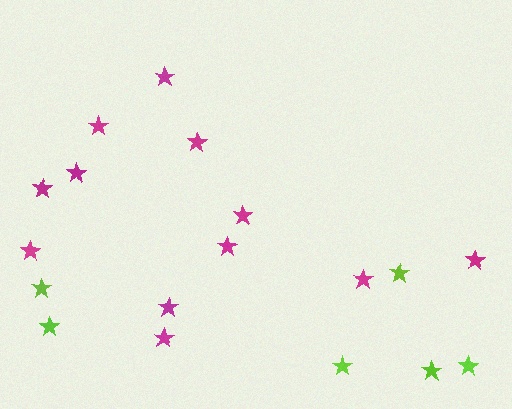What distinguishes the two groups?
There are 2 groups: one group of magenta stars (12) and one group of lime stars (6).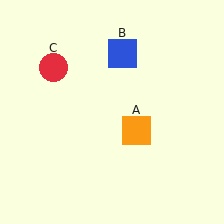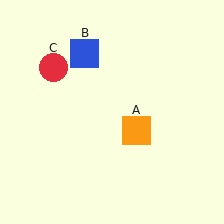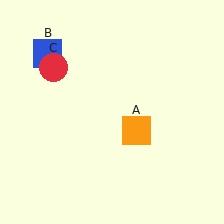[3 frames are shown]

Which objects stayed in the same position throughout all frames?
Orange square (object A) and red circle (object C) remained stationary.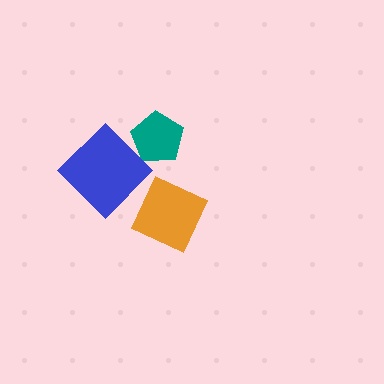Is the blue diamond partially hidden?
No, no other shape covers it.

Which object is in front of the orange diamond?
The blue diamond is in front of the orange diamond.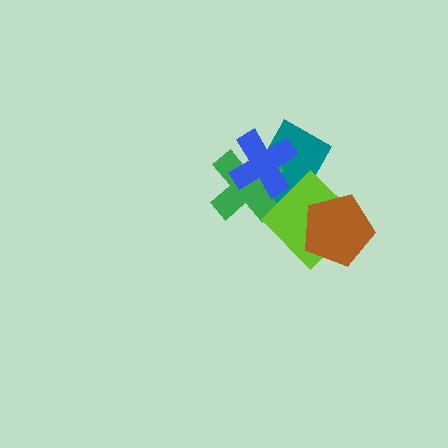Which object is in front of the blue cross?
The lime diamond is in front of the blue cross.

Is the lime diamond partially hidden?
Yes, it is partially covered by another shape.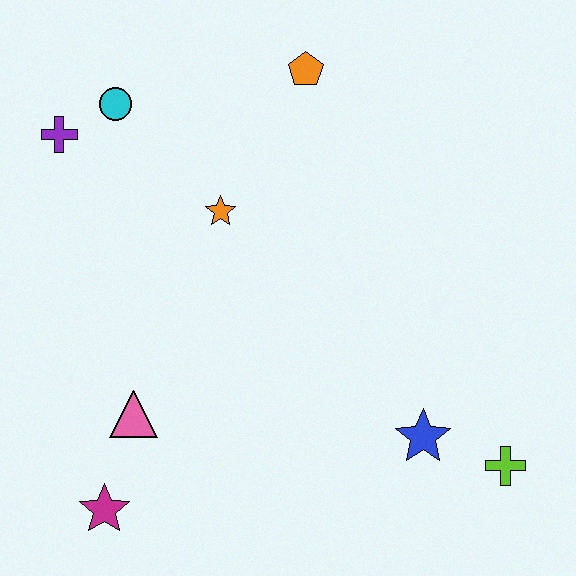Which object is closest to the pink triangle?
The magenta star is closest to the pink triangle.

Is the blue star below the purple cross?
Yes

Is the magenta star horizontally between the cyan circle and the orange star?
No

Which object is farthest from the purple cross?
The lime cross is farthest from the purple cross.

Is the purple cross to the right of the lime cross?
No